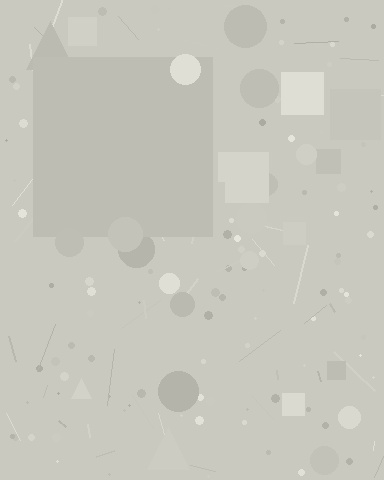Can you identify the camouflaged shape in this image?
The camouflaged shape is a square.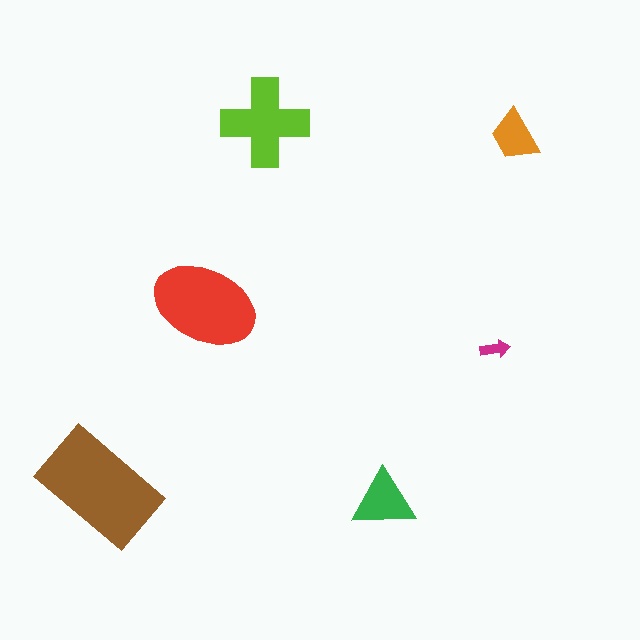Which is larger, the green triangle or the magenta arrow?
The green triangle.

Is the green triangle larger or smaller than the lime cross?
Smaller.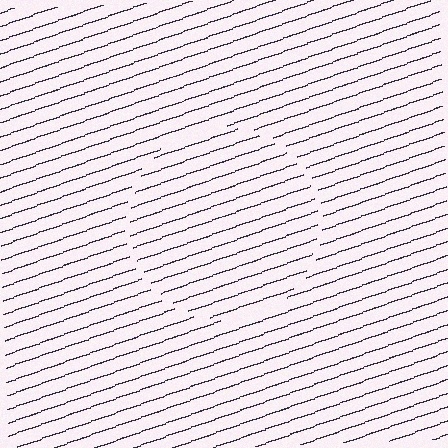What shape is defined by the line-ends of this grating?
An illusory circle. The interior of the shape contains the same grating, shifted by half a period — the contour is defined by the phase discontinuity where line-ends from the inner and outer gratings abut.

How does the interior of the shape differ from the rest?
The interior of the shape contains the same grating, shifted by half a period — the contour is defined by the phase discontinuity where line-ends from the inner and outer gratings abut.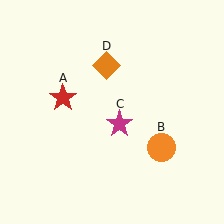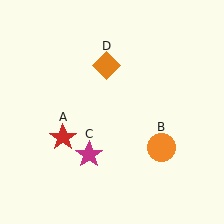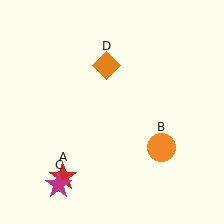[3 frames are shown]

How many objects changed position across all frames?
2 objects changed position: red star (object A), magenta star (object C).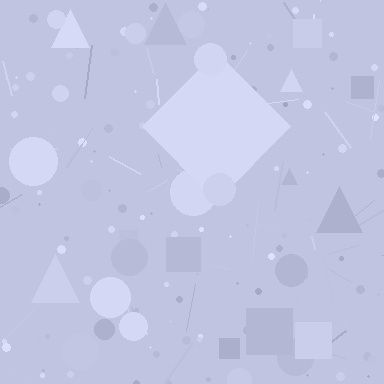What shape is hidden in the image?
A diamond is hidden in the image.